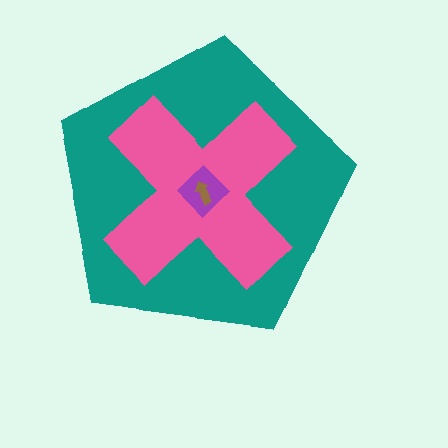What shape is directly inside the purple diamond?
The brown arrow.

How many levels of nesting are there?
4.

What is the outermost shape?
The teal pentagon.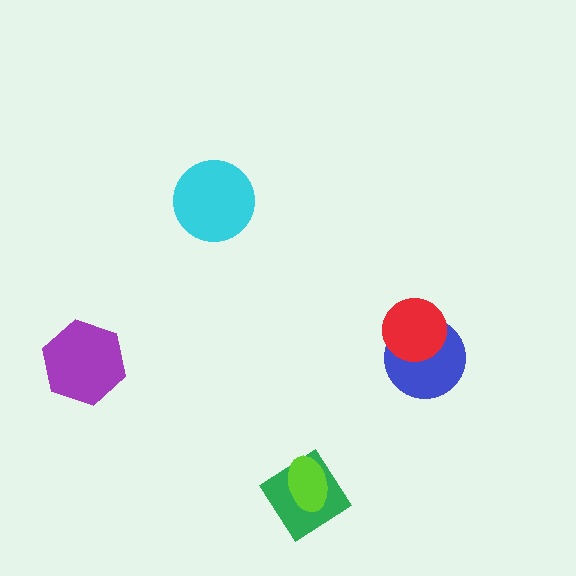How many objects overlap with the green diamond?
1 object overlaps with the green diamond.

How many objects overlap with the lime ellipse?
1 object overlaps with the lime ellipse.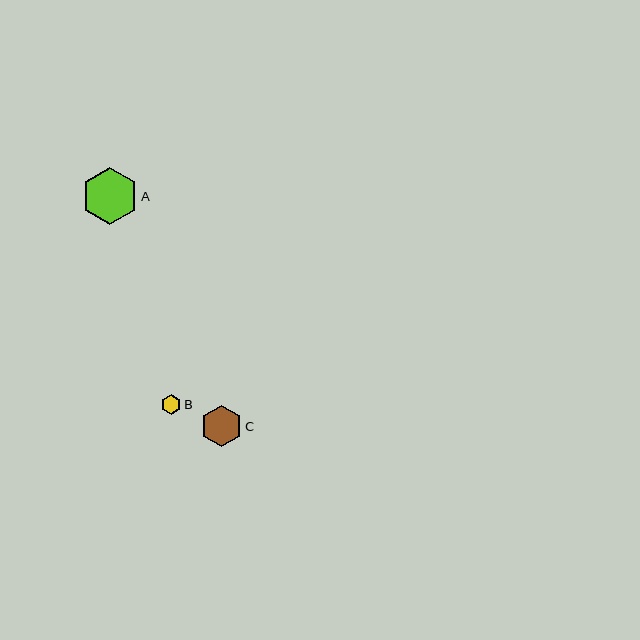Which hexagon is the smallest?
Hexagon B is the smallest with a size of approximately 20 pixels.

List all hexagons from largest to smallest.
From largest to smallest: A, C, B.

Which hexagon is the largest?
Hexagon A is the largest with a size of approximately 57 pixels.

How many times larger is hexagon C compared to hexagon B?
Hexagon C is approximately 2.1 times the size of hexagon B.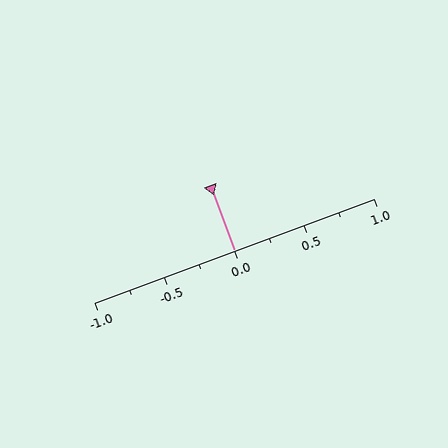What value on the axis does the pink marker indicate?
The marker indicates approximately 0.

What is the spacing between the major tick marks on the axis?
The major ticks are spaced 0.5 apart.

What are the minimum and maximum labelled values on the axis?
The axis runs from -1.0 to 1.0.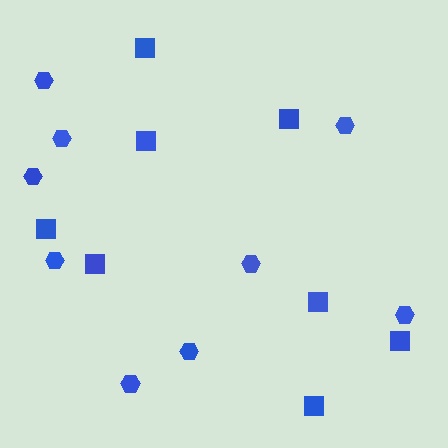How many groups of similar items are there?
There are 2 groups: one group of squares (8) and one group of hexagons (9).